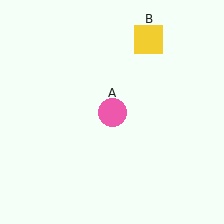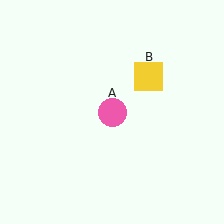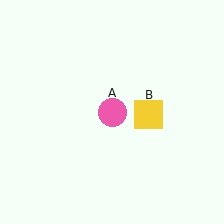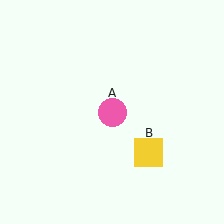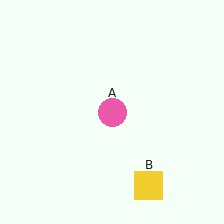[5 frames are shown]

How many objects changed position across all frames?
1 object changed position: yellow square (object B).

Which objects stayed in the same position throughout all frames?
Pink circle (object A) remained stationary.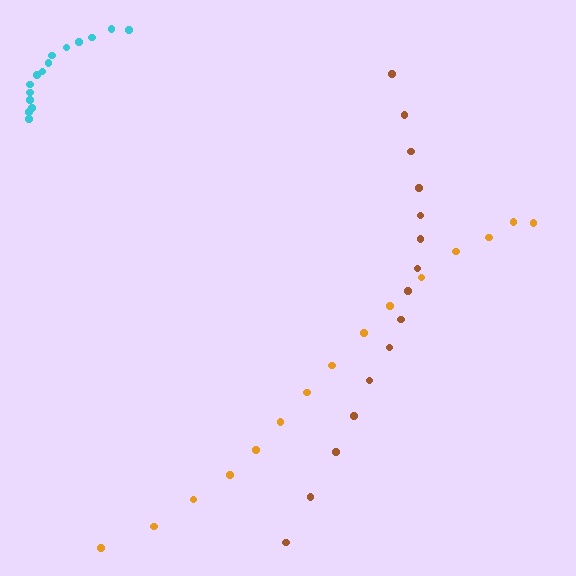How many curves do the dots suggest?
There are 3 distinct paths.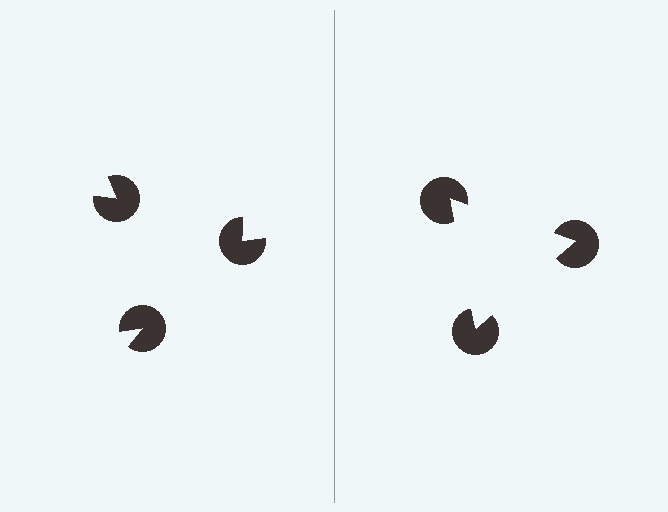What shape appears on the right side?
An illusory triangle.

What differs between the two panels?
The pac-man discs are positioned identically on both sides; only the wedge orientations differ. On the right they align to a triangle; on the left they are misaligned.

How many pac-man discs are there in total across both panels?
6 — 3 on each side.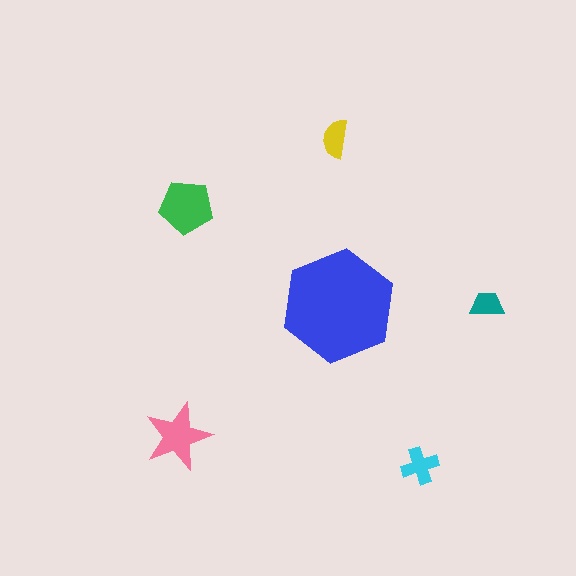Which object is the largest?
The blue hexagon.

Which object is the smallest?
The teal trapezoid.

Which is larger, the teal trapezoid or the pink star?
The pink star.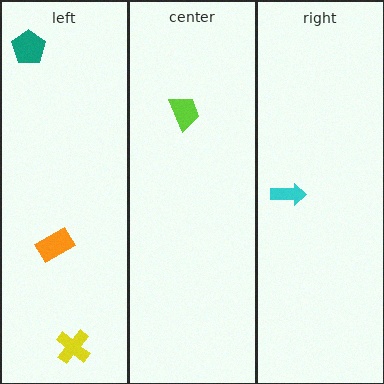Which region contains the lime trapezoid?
The center region.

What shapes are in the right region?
The cyan arrow.